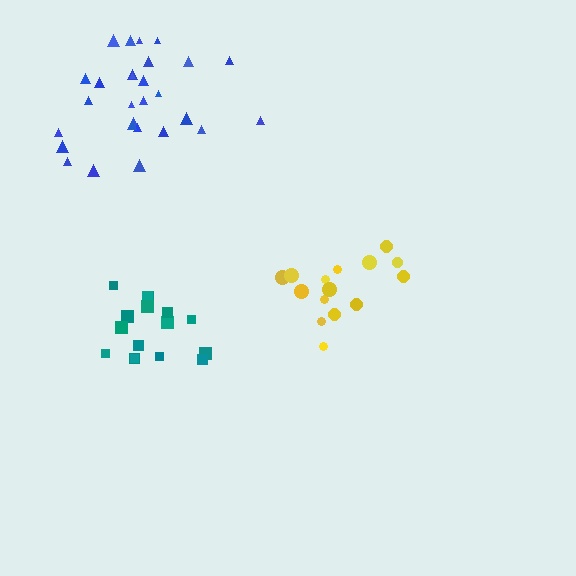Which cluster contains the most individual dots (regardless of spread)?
Blue (28).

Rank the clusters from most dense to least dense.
yellow, teal, blue.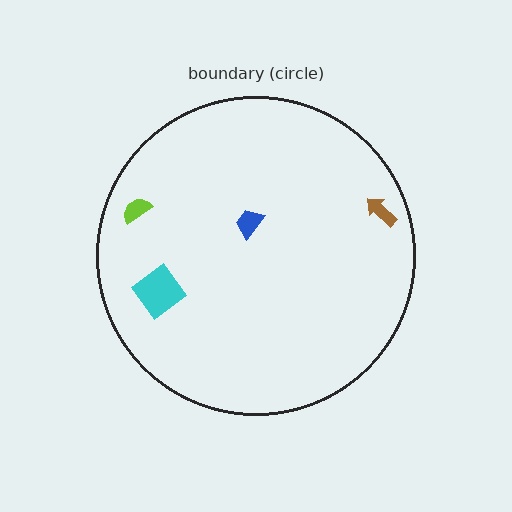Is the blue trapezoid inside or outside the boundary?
Inside.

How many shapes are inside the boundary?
4 inside, 0 outside.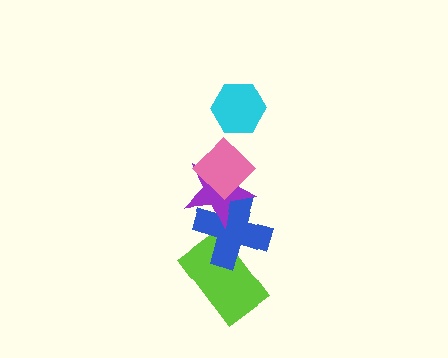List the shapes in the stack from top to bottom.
From top to bottom: the cyan hexagon, the pink diamond, the purple star, the blue cross, the lime rectangle.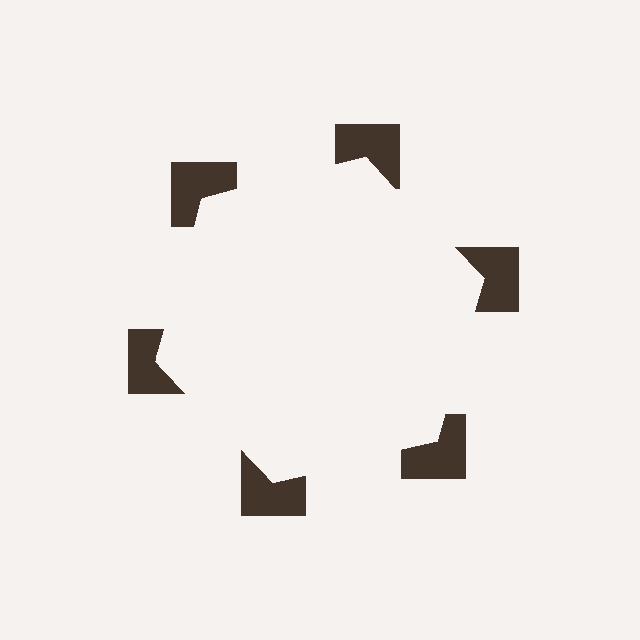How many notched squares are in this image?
There are 6 — one at each vertex of the illusory hexagon.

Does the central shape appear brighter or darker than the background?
It typically appears slightly brighter than the background, even though no actual brightness change is drawn.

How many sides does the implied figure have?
6 sides.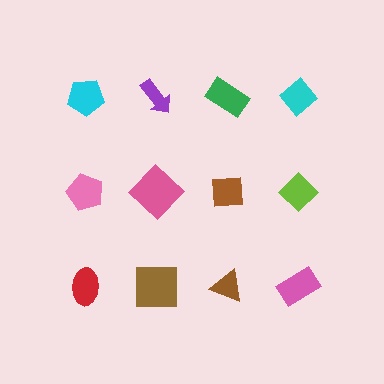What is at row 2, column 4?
A lime diamond.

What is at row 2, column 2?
A pink diamond.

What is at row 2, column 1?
A pink pentagon.